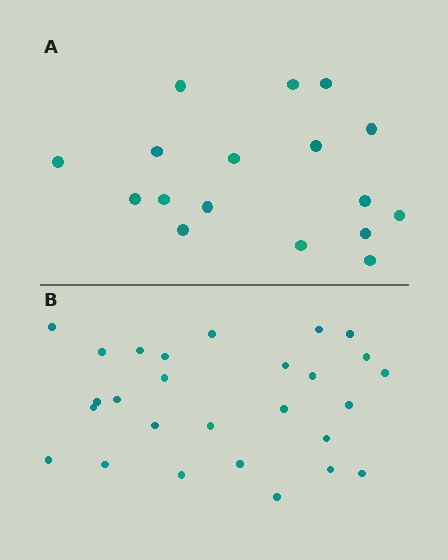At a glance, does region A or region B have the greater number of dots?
Region B (the bottom region) has more dots.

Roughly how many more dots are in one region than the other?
Region B has roughly 10 or so more dots than region A.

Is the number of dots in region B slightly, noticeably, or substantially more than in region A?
Region B has substantially more. The ratio is roughly 1.6 to 1.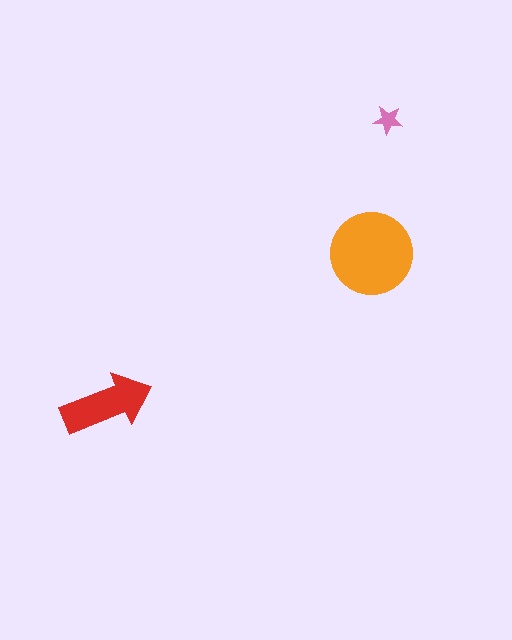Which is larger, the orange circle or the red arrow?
The orange circle.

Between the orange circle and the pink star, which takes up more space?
The orange circle.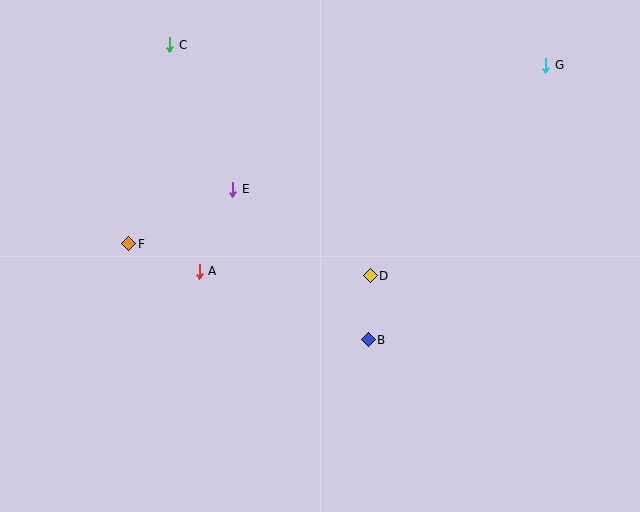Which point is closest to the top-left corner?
Point C is closest to the top-left corner.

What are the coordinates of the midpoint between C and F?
The midpoint between C and F is at (149, 144).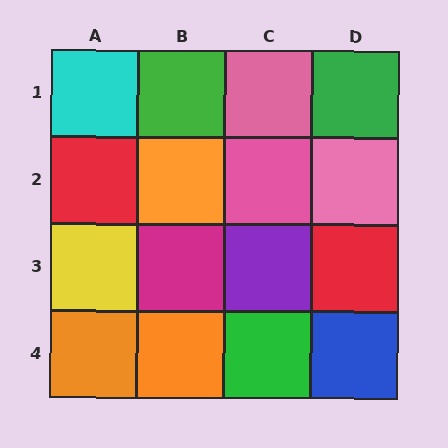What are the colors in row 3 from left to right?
Yellow, magenta, purple, red.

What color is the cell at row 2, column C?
Pink.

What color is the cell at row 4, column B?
Orange.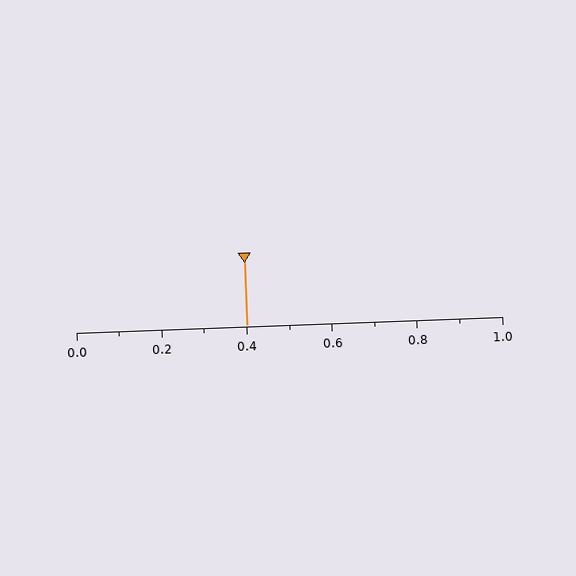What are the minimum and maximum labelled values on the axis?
The axis runs from 0.0 to 1.0.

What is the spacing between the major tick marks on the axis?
The major ticks are spaced 0.2 apart.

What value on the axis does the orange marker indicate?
The marker indicates approximately 0.4.